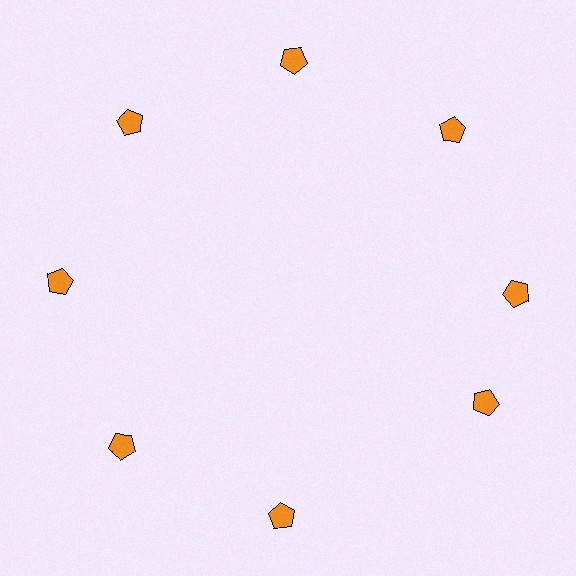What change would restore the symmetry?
The symmetry would be restored by rotating it back into even spacing with its neighbors so that all 8 pentagons sit at equal angles and equal distance from the center.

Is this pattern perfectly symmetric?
No. The 8 orange pentagons are arranged in a ring, but one element near the 4 o'clock position is rotated out of alignment along the ring, breaking the 8-fold rotational symmetry.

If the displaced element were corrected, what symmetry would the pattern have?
It would have 8-fold rotational symmetry — the pattern would map onto itself every 45 degrees.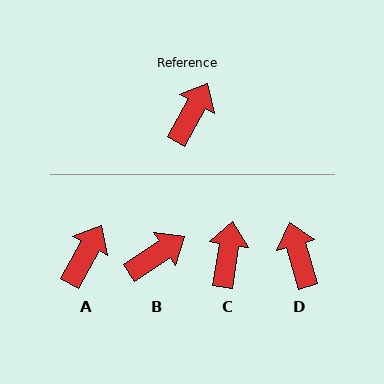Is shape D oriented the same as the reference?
No, it is off by about 45 degrees.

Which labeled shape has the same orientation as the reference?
A.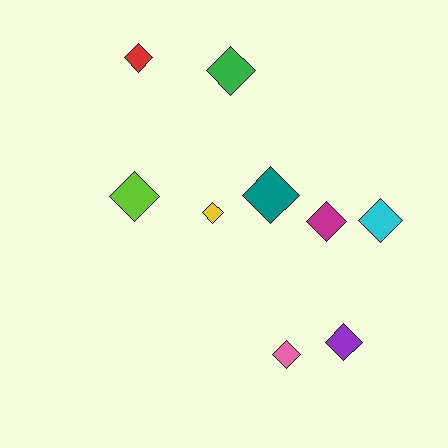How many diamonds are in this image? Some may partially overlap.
There are 9 diamonds.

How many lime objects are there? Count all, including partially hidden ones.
There is 1 lime object.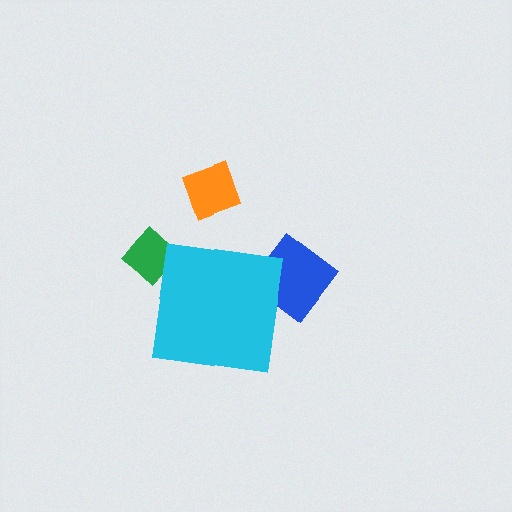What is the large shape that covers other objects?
A cyan square.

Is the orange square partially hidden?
No, the orange square is fully visible.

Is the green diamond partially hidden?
Yes, the green diamond is partially hidden behind the cyan square.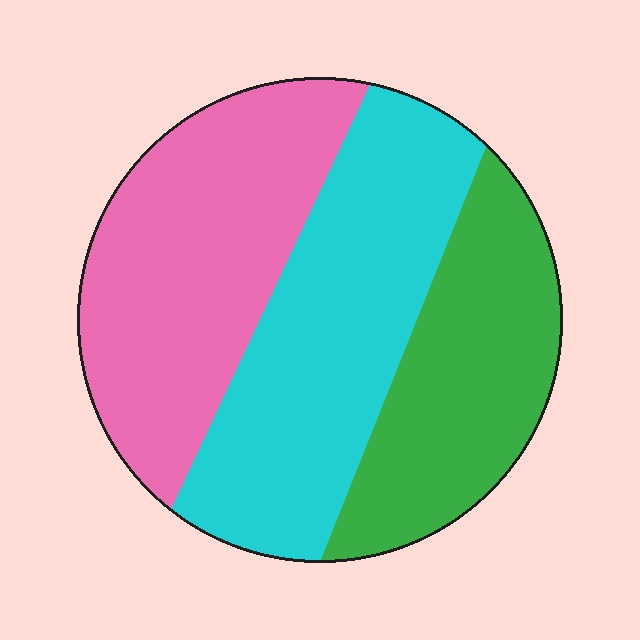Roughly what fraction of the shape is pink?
Pink covers 36% of the shape.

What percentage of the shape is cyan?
Cyan takes up between a third and a half of the shape.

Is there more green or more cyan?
Cyan.